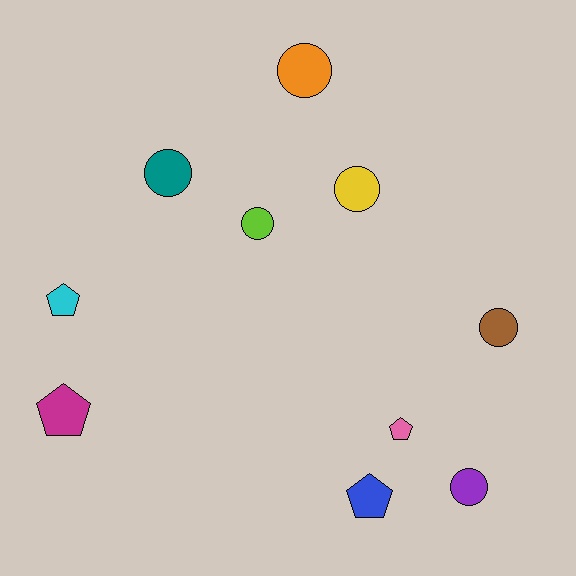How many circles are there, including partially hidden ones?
There are 6 circles.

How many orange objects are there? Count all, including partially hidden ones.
There is 1 orange object.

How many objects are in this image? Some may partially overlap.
There are 10 objects.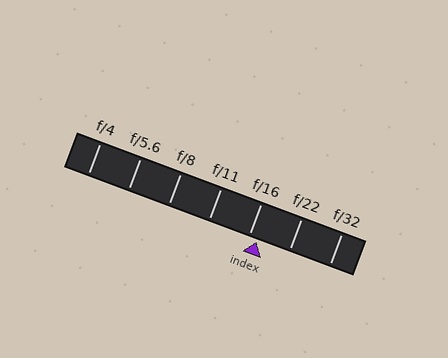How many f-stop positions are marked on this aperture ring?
There are 7 f-stop positions marked.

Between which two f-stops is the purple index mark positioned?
The index mark is between f/16 and f/22.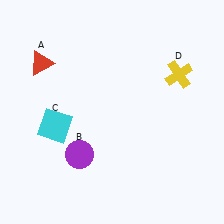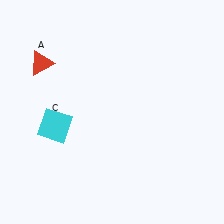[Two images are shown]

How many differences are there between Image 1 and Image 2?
There are 2 differences between the two images.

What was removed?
The purple circle (B), the yellow cross (D) were removed in Image 2.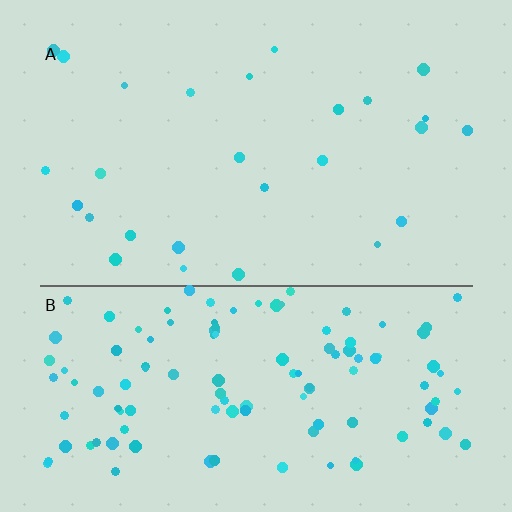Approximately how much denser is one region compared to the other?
Approximately 4.5× — region B over region A.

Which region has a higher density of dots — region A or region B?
B (the bottom).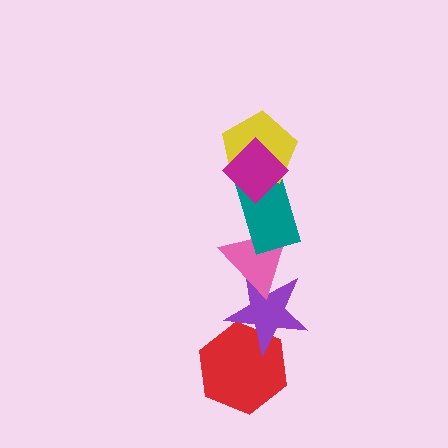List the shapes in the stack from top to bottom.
From top to bottom: the magenta diamond, the yellow pentagon, the teal rectangle, the pink triangle, the purple star, the red hexagon.